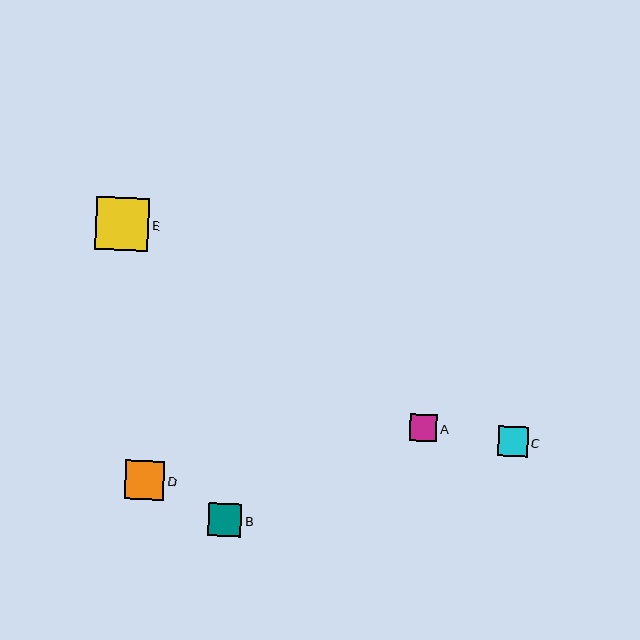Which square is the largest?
Square E is the largest with a size of approximately 53 pixels.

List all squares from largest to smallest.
From largest to smallest: E, D, B, C, A.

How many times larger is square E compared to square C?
Square E is approximately 1.8 times the size of square C.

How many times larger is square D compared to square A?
Square D is approximately 1.4 times the size of square A.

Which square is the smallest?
Square A is the smallest with a size of approximately 27 pixels.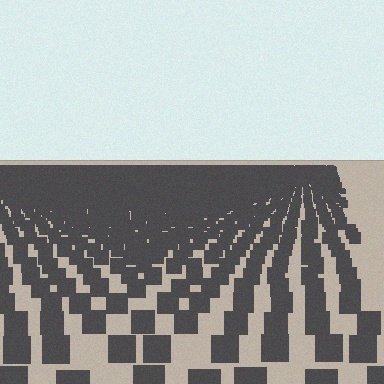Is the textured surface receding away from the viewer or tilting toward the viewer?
The surface is receding away from the viewer. Texture elements get smaller and denser toward the top.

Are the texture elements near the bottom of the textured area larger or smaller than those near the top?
Larger. Near the bottom, elements are closer to the viewer and appear at a bigger on-screen size.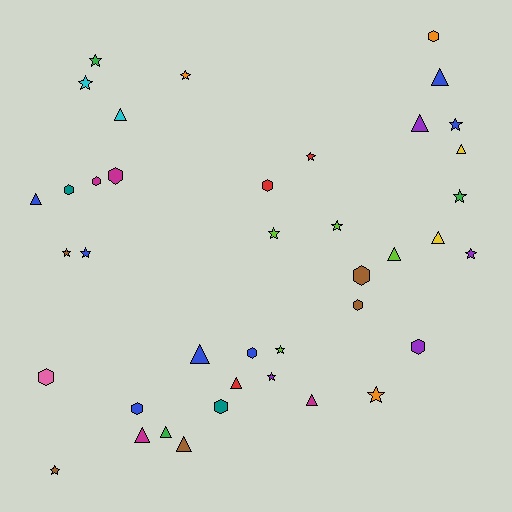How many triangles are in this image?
There are 13 triangles.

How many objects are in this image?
There are 40 objects.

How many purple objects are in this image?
There are 4 purple objects.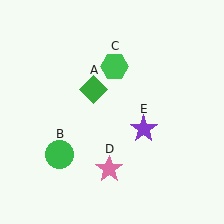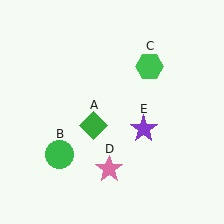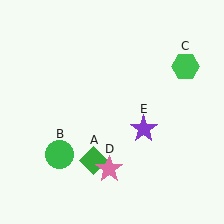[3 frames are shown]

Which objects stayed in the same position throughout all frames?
Green circle (object B) and pink star (object D) and purple star (object E) remained stationary.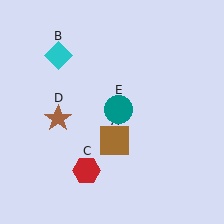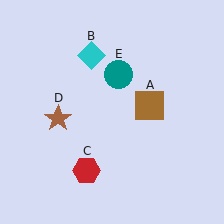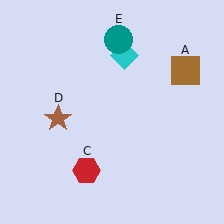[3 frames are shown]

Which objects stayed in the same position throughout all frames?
Red hexagon (object C) and brown star (object D) remained stationary.